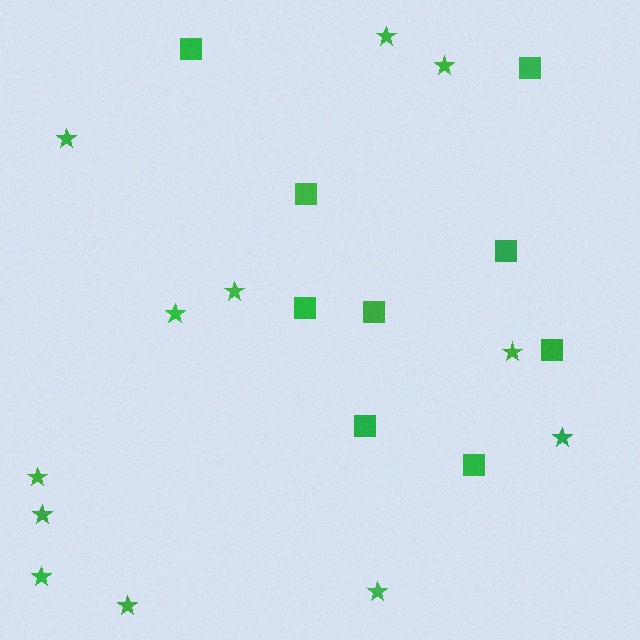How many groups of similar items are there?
There are 2 groups: one group of stars (12) and one group of squares (9).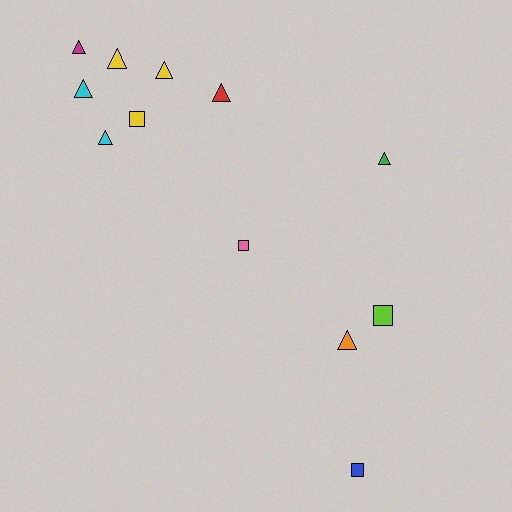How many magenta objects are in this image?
There is 1 magenta object.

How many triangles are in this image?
There are 8 triangles.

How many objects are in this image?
There are 12 objects.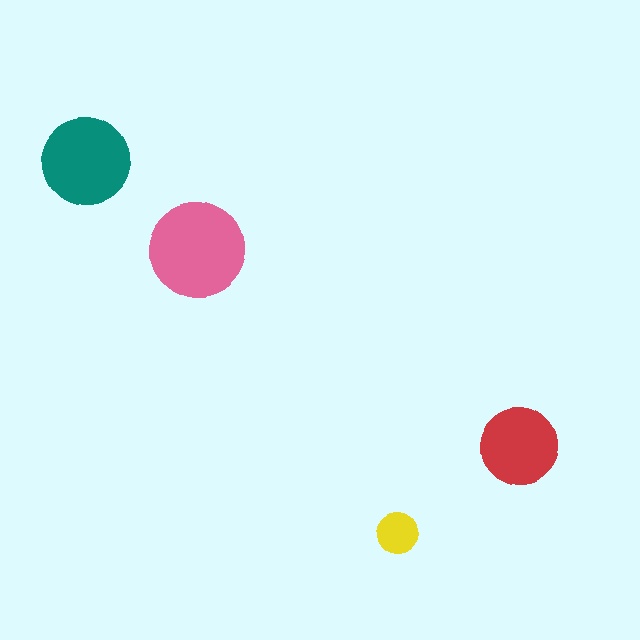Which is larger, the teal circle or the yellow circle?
The teal one.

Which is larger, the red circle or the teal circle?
The teal one.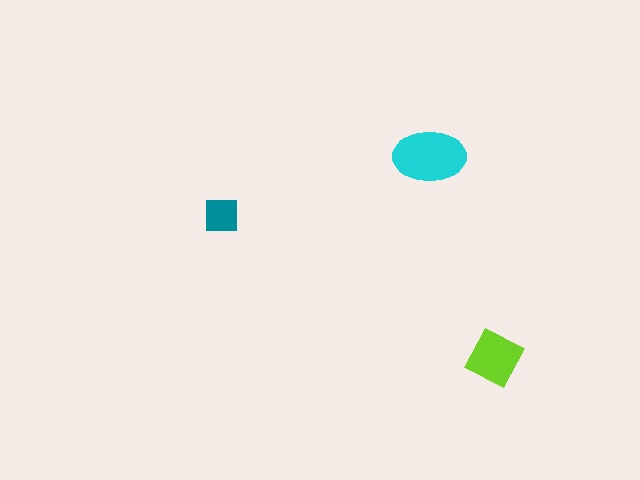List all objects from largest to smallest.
The cyan ellipse, the lime diamond, the teal square.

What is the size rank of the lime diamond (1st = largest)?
2nd.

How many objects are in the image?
There are 3 objects in the image.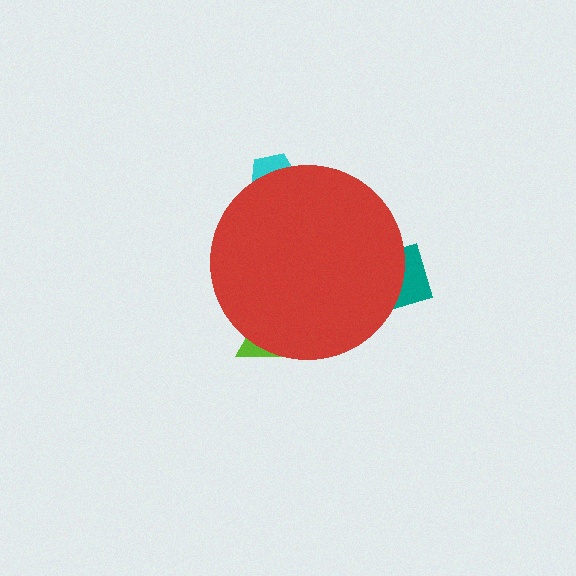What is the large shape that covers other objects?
A red circle.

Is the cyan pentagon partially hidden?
Yes, the cyan pentagon is partially hidden behind the red circle.